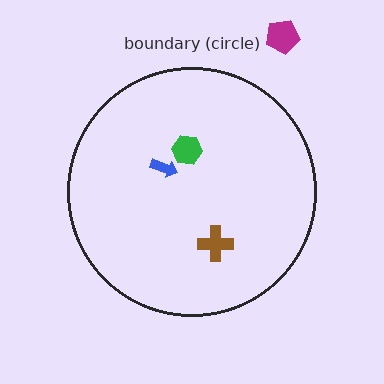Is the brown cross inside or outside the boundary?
Inside.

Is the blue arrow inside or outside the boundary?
Inside.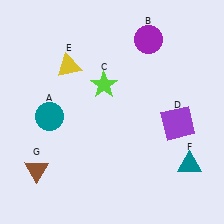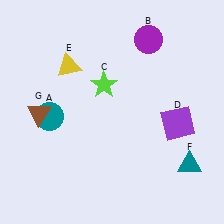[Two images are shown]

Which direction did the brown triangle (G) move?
The brown triangle (G) moved up.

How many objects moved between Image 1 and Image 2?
1 object moved between the two images.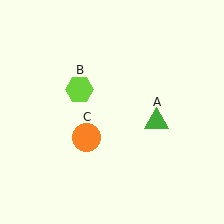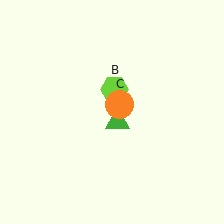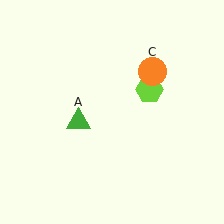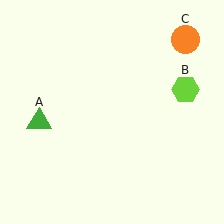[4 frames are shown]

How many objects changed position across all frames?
3 objects changed position: green triangle (object A), lime hexagon (object B), orange circle (object C).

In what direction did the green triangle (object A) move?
The green triangle (object A) moved left.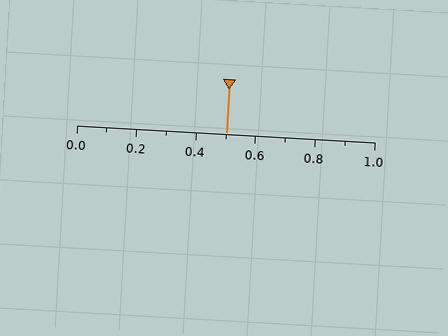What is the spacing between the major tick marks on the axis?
The major ticks are spaced 0.2 apart.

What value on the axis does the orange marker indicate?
The marker indicates approximately 0.5.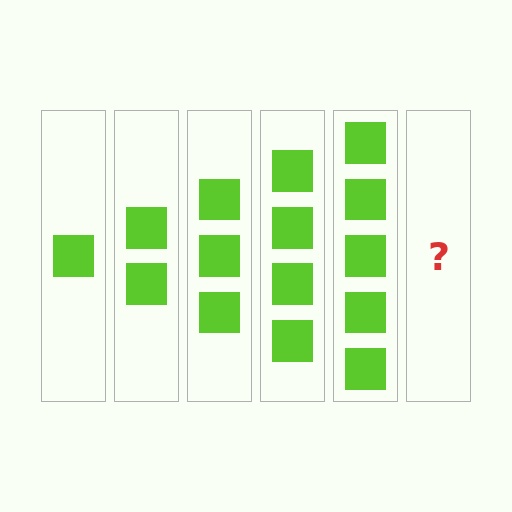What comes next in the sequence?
The next element should be 6 squares.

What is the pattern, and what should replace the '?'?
The pattern is that each step adds one more square. The '?' should be 6 squares.